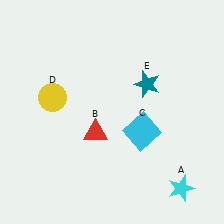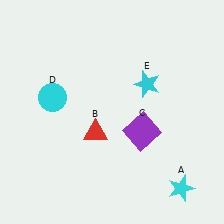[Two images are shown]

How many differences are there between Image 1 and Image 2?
There are 3 differences between the two images.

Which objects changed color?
C changed from cyan to purple. D changed from yellow to cyan. E changed from teal to cyan.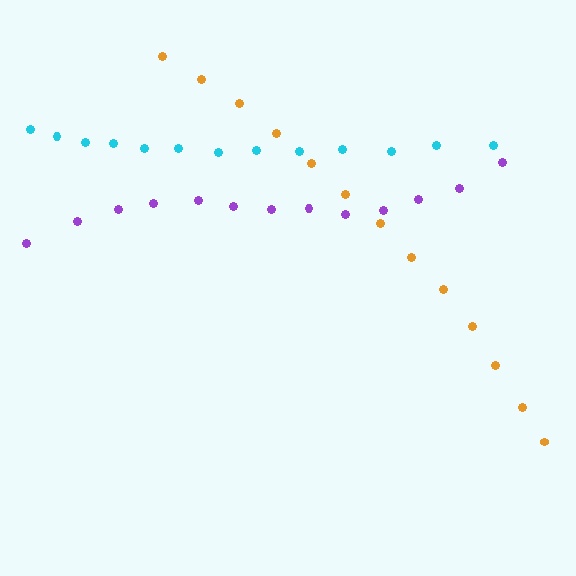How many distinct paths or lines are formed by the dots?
There are 3 distinct paths.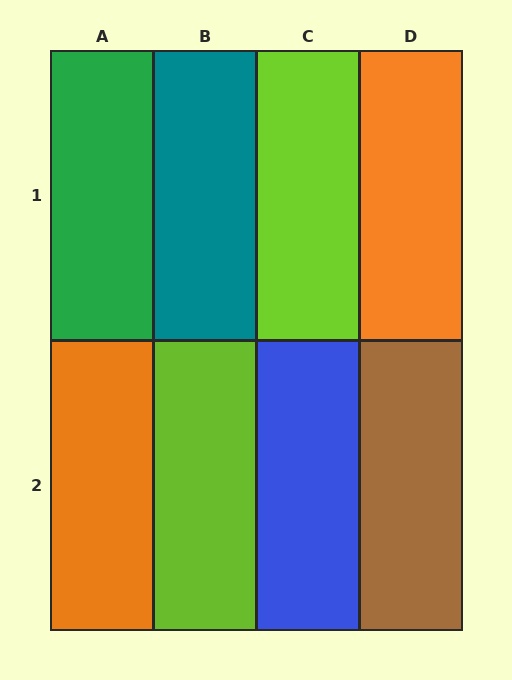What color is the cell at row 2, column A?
Orange.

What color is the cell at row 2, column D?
Brown.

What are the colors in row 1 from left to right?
Green, teal, lime, orange.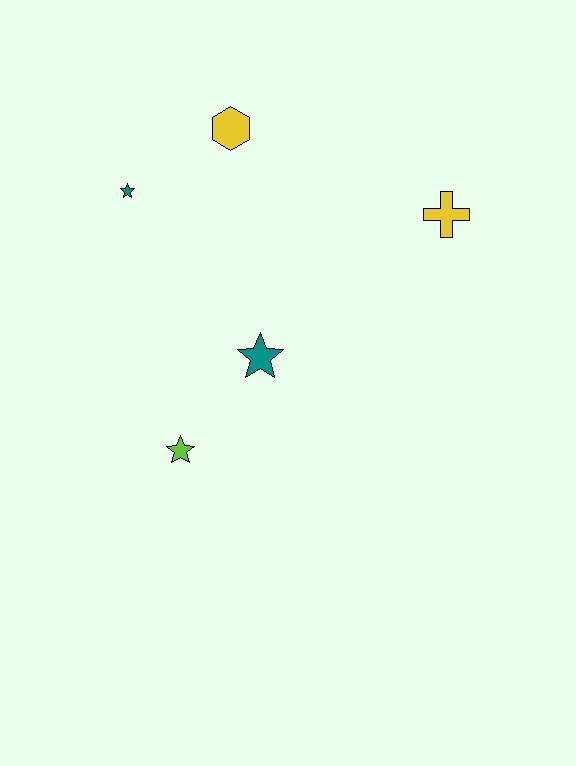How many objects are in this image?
There are 5 objects.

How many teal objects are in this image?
There are 2 teal objects.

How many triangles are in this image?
There are no triangles.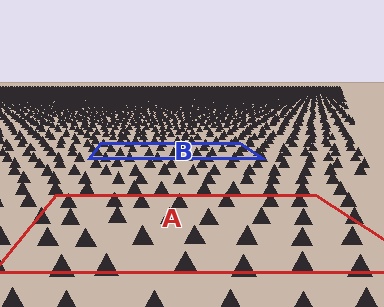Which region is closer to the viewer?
Region A is closer. The texture elements there are larger and more spread out.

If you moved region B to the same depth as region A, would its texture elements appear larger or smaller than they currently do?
They would appear larger. At a closer depth, the same texture elements are projected at a bigger on-screen size.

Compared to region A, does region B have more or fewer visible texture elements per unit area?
Region B has more texture elements per unit area — they are packed more densely because it is farther away.